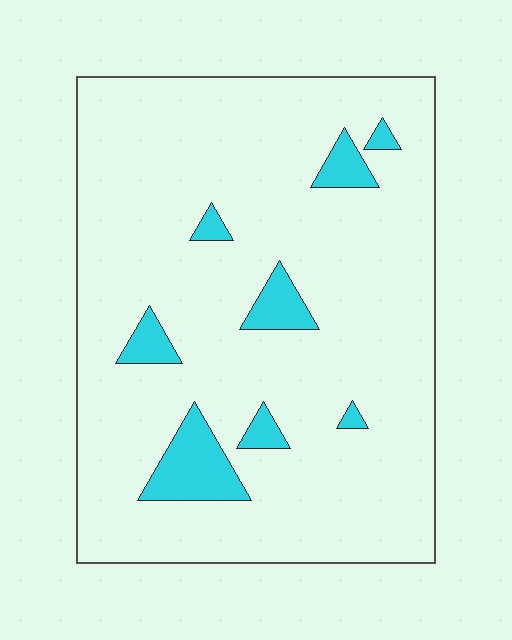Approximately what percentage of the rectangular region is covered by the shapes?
Approximately 10%.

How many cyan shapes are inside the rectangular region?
8.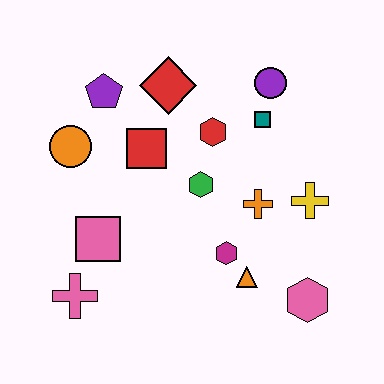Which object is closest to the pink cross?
The pink square is closest to the pink cross.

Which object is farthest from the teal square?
The pink cross is farthest from the teal square.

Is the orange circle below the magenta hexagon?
No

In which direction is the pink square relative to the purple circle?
The pink square is to the left of the purple circle.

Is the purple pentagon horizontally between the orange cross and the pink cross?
Yes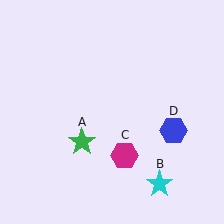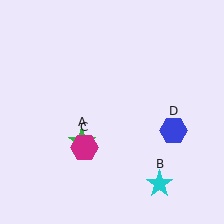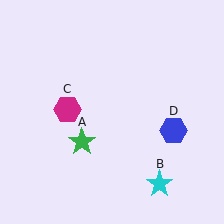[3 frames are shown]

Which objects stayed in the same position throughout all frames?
Green star (object A) and cyan star (object B) and blue hexagon (object D) remained stationary.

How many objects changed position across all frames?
1 object changed position: magenta hexagon (object C).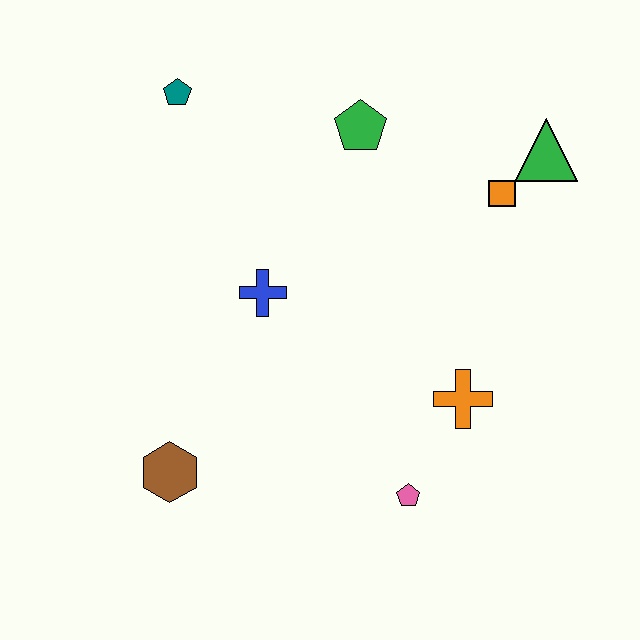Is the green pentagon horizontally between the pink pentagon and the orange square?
No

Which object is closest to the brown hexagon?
The blue cross is closest to the brown hexagon.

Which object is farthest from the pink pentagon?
The teal pentagon is farthest from the pink pentagon.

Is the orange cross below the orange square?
Yes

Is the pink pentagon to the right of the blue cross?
Yes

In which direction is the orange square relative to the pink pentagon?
The orange square is above the pink pentagon.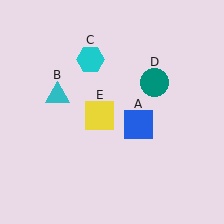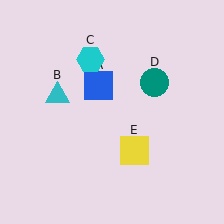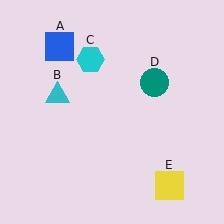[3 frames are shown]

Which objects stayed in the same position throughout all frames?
Cyan triangle (object B) and cyan hexagon (object C) and teal circle (object D) remained stationary.